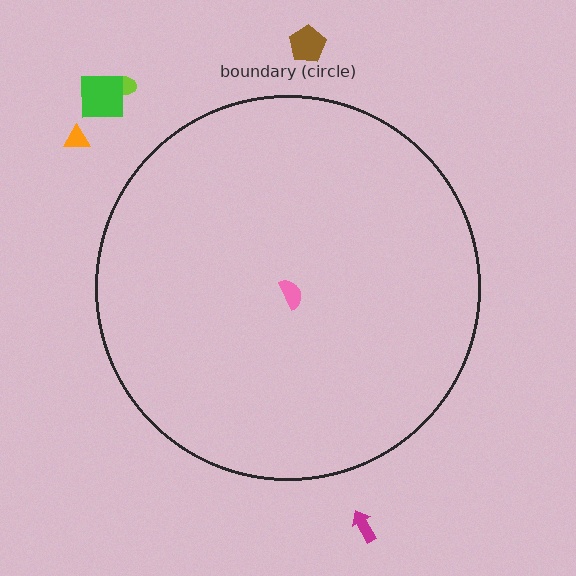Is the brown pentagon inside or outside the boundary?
Outside.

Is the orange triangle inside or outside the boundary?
Outside.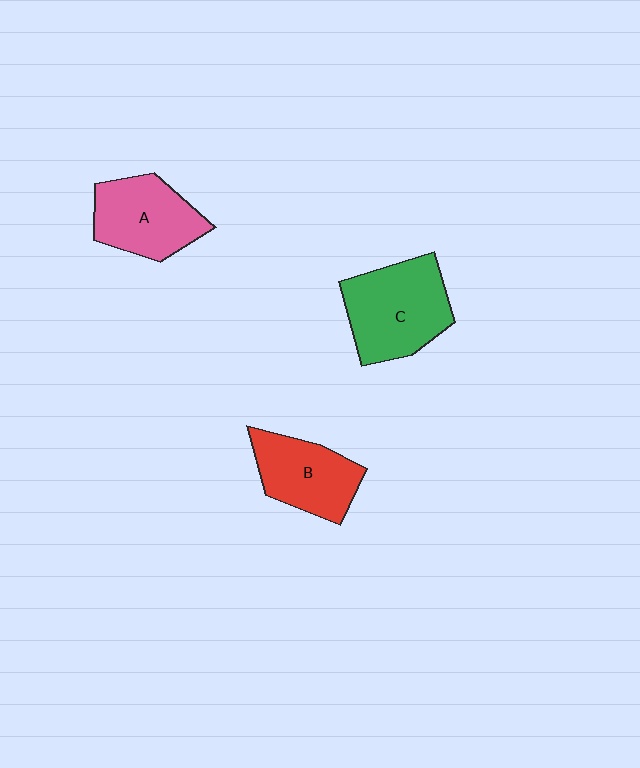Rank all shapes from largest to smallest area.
From largest to smallest: C (green), A (pink), B (red).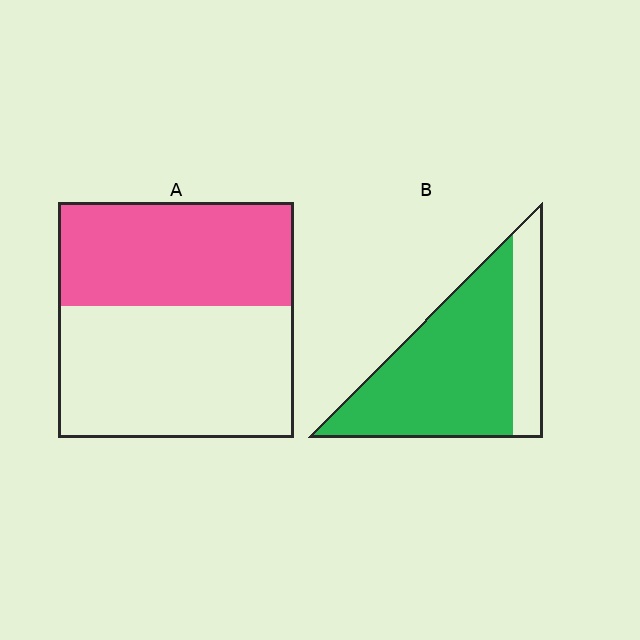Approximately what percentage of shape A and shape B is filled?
A is approximately 45% and B is approximately 75%.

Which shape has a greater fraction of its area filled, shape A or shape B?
Shape B.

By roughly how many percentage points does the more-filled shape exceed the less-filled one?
By roughly 30 percentage points (B over A).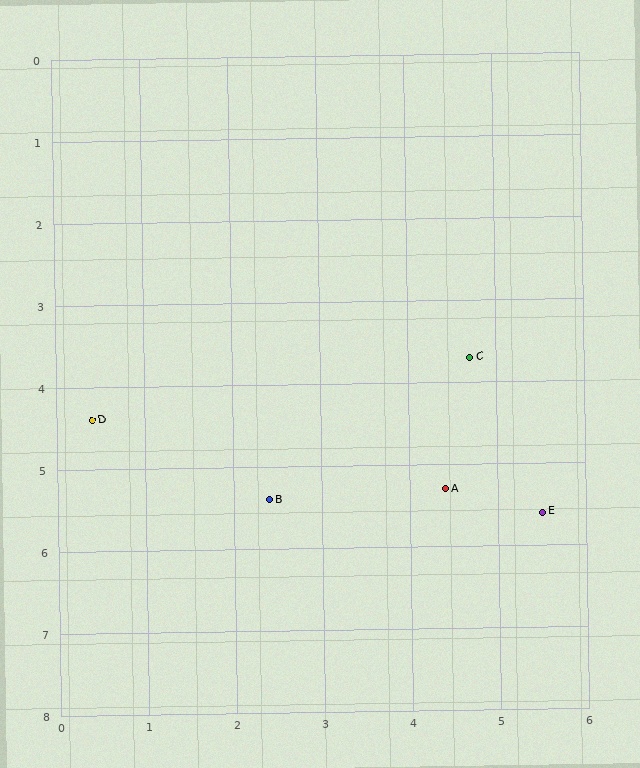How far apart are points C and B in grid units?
Points C and B are about 2.9 grid units apart.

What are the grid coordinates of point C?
Point C is at approximately (4.7, 3.7).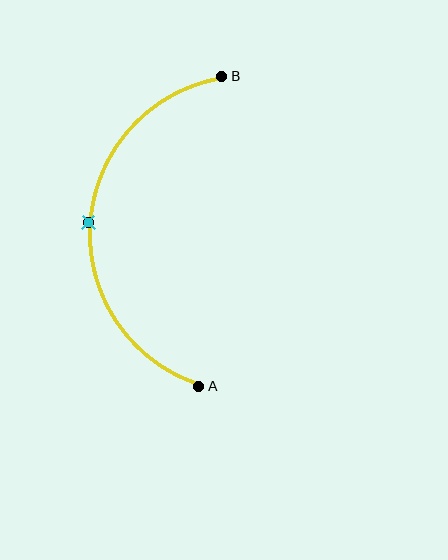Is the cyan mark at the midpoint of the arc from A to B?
Yes. The cyan mark lies on the arc at equal arc-length from both A and B — it is the arc midpoint.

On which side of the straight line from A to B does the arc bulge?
The arc bulges to the left of the straight line connecting A and B.